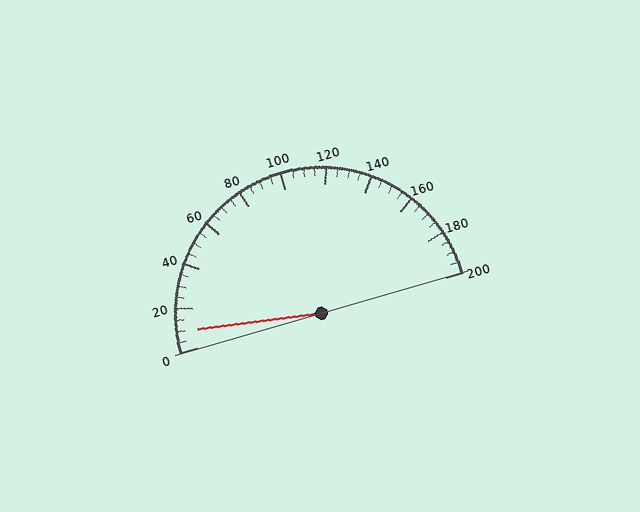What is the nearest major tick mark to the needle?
The nearest major tick mark is 0.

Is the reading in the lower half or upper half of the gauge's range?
The reading is in the lower half of the range (0 to 200).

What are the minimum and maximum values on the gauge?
The gauge ranges from 0 to 200.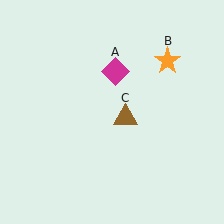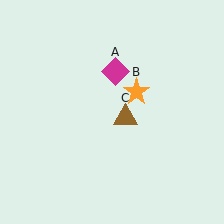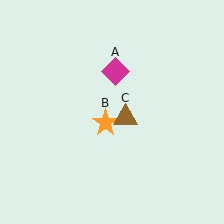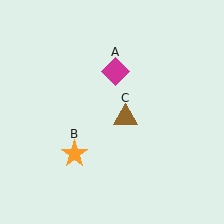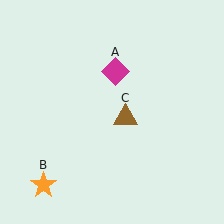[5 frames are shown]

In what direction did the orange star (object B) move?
The orange star (object B) moved down and to the left.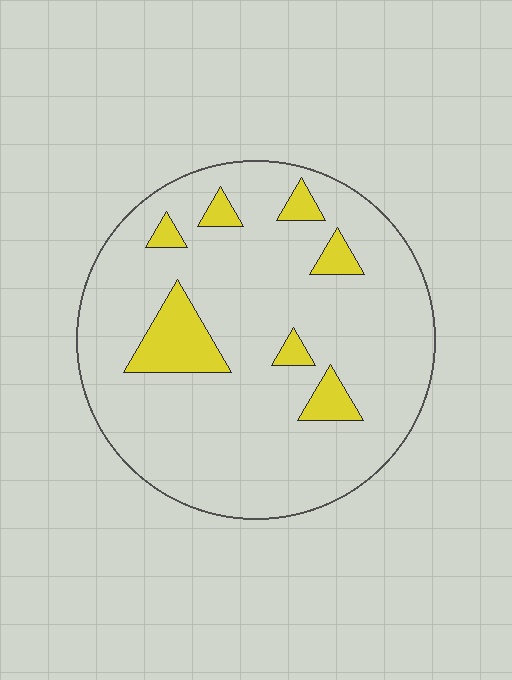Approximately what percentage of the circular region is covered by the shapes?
Approximately 10%.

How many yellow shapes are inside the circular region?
7.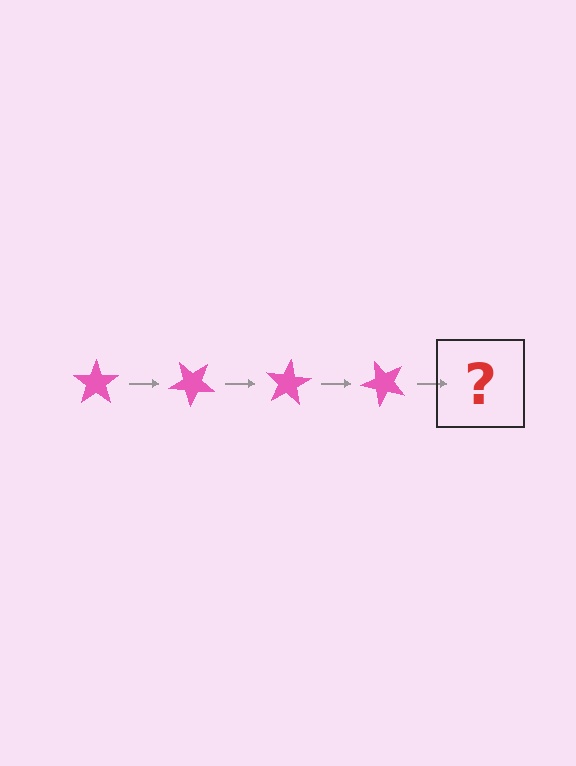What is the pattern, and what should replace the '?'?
The pattern is that the star rotates 40 degrees each step. The '?' should be a pink star rotated 160 degrees.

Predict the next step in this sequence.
The next step is a pink star rotated 160 degrees.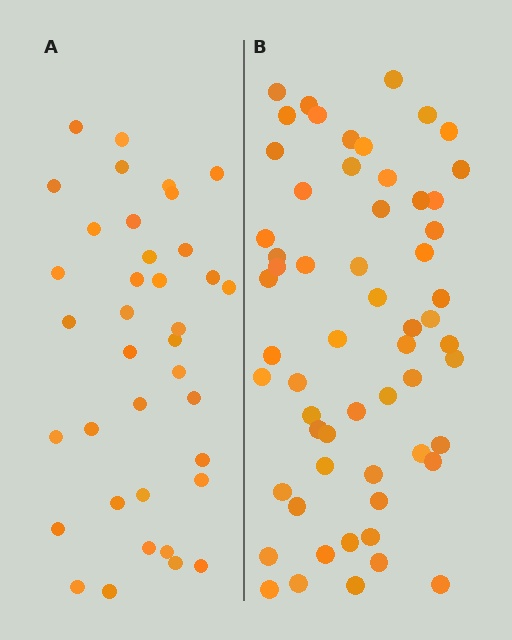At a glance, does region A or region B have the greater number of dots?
Region B (the right region) has more dots.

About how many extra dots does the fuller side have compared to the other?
Region B has approximately 20 more dots than region A.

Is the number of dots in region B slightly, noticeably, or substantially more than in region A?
Region B has substantially more. The ratio is roughly 1.6 to 1.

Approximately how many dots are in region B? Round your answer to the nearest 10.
About 60 dots. (The exact count is 59, which rounds to 60.)